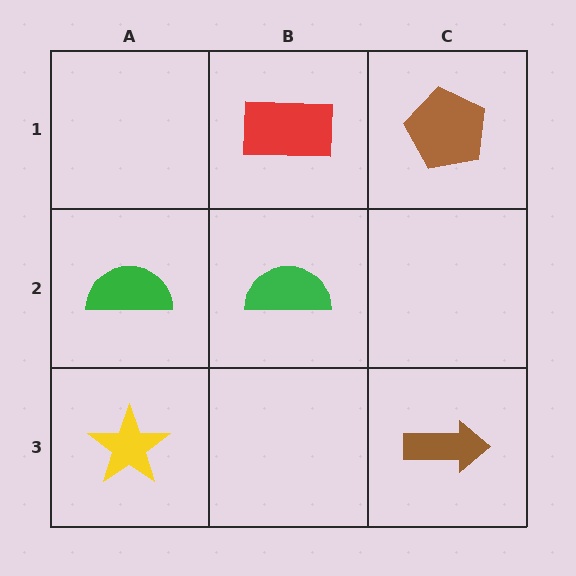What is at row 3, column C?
A brown arrow.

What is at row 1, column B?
A red rectangle.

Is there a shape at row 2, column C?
No, that cell is empty.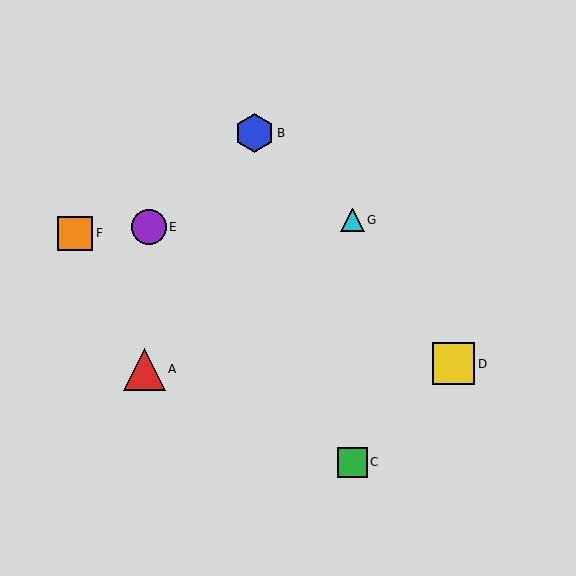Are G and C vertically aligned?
Yes, both are at x≈352.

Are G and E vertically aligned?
No, G is at x≈352 and E is at x≈149.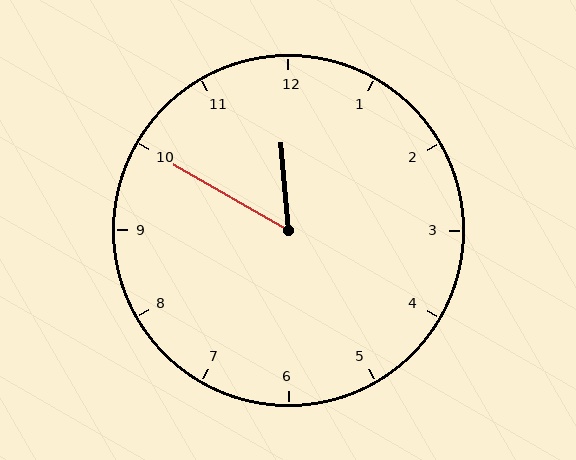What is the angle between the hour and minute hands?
Approximately 55 degrees.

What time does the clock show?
11:50.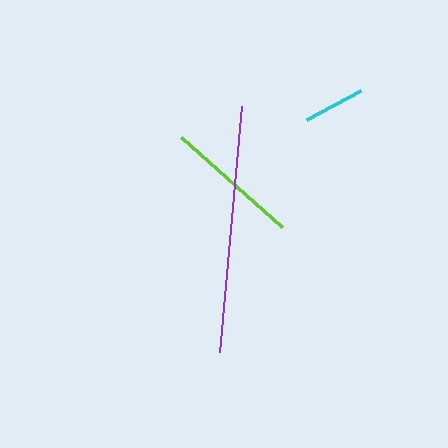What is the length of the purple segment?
The purple segment is approximately 247 pixels long.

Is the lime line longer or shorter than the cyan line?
The lime line is longer than the cyan line.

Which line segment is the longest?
The purple line is the longest at approximately 247 pixels.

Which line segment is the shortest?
The cyan line is the shortest at approximately 61 pixels.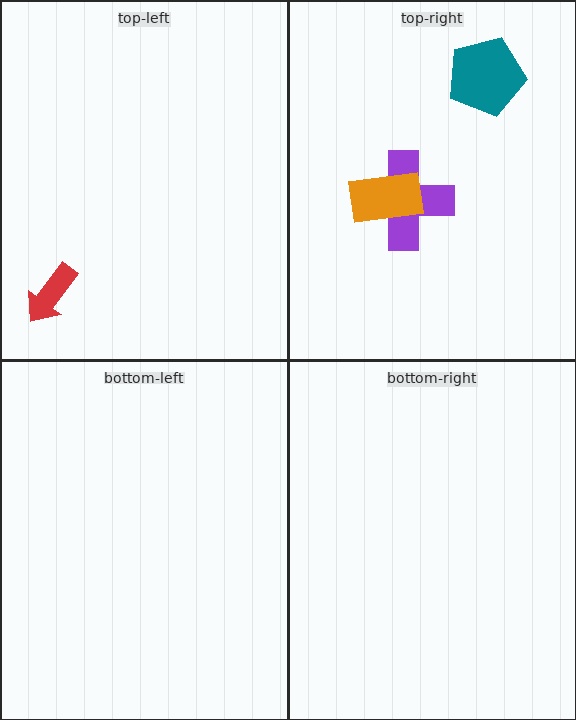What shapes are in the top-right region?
The purple cross, the orange rectangle, the teal pentagon.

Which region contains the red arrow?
The top-left region.